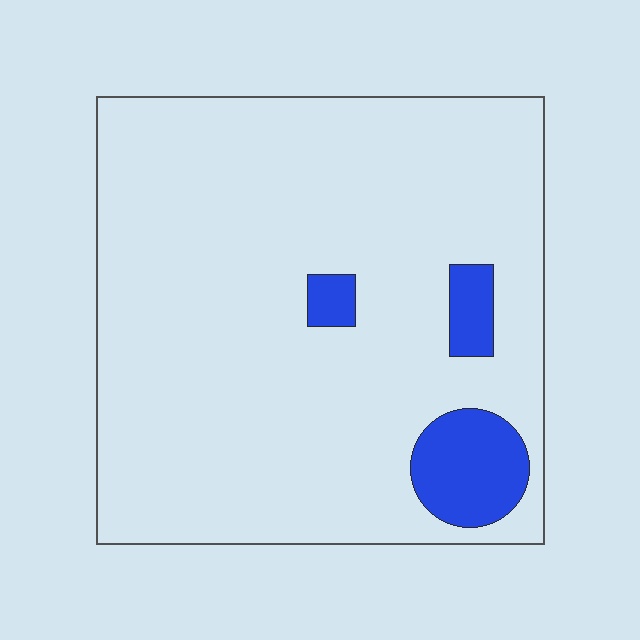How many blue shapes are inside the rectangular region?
3.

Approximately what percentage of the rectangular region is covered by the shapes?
Approximately 10%.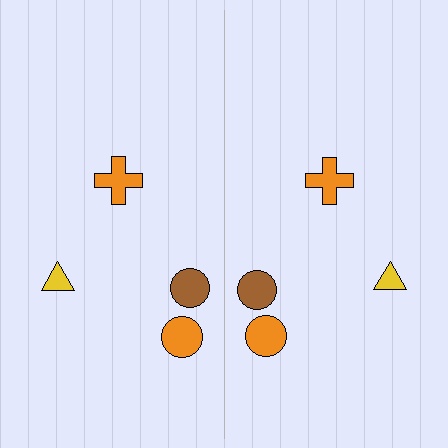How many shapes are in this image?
There are 8 shapes in this image.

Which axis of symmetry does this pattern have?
The pattern has a vertical axis of symmetry running through the center of the image.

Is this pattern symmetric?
Yes, this pattern has bilateral (reflection) symmetry.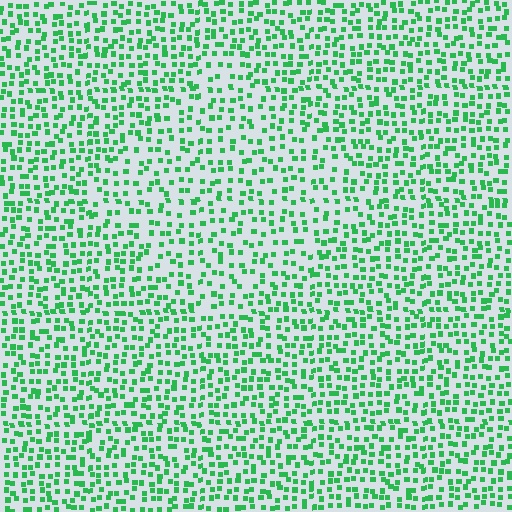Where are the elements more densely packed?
The elements are more densely packed outside the diamond boundary.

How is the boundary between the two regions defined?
The boundary is defined by a change in element density (approximately 1.5x ratio). All elements are the same color, size, and shape.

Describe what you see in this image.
The image contains small green elements arranged at two different densities. A diamond-shaped region is visible where the elements are less densely packed than the surrounding area.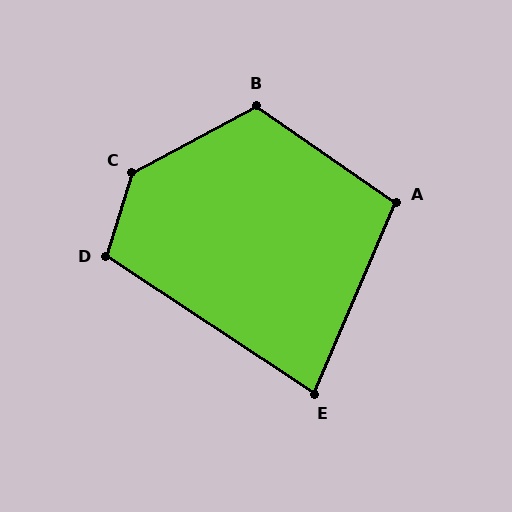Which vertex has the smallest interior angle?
E, at approximately 80 degrees.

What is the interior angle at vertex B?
Approximately 117 degrees (obtuse).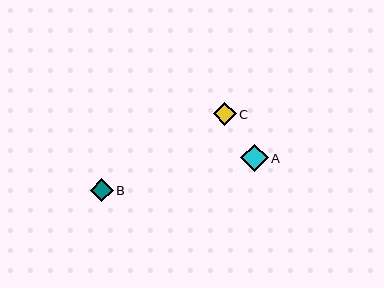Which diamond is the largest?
Diamond A is the largest with a size of approximately 27 pixels.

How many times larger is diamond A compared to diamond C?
Diamond A is approximately 1.2 times the size of diamond C.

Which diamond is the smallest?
Diamond B is the smallest with a size of approximately 23 pixels.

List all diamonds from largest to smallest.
From largest to smallest: A, C, B.